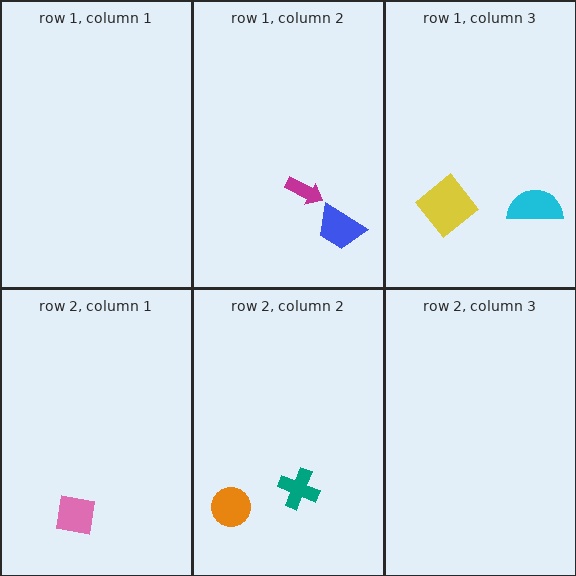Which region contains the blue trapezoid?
The row 1, column 2 region.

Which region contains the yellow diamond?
The row 1, column 3 region.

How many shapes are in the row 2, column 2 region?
2.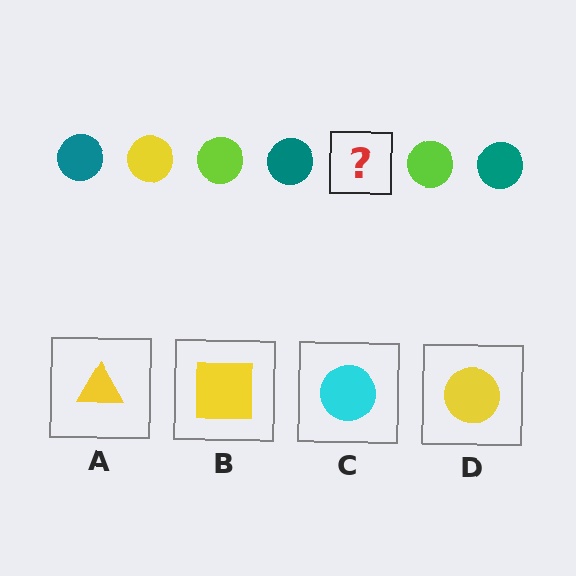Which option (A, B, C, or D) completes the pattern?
D.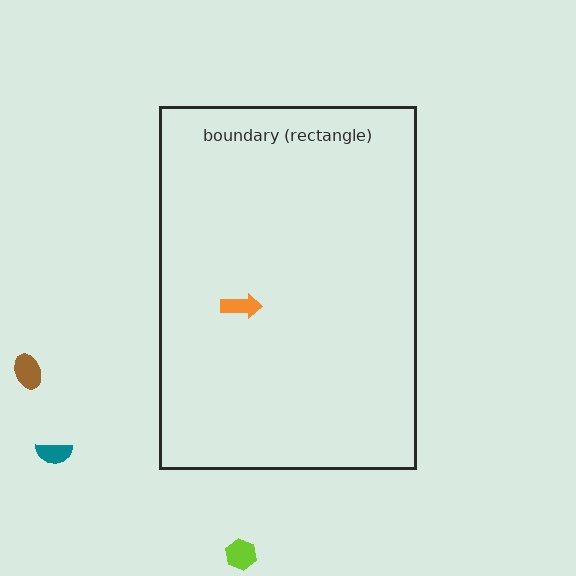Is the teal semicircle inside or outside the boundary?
Outside.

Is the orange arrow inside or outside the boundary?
Inside.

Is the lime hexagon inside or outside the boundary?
Outside.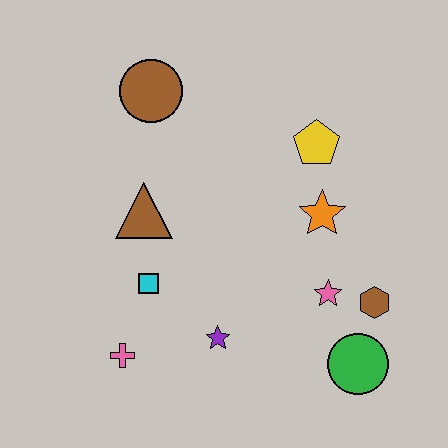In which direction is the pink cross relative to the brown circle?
The pink cross is below the brown circle.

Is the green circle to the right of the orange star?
Yes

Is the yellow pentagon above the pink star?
Yes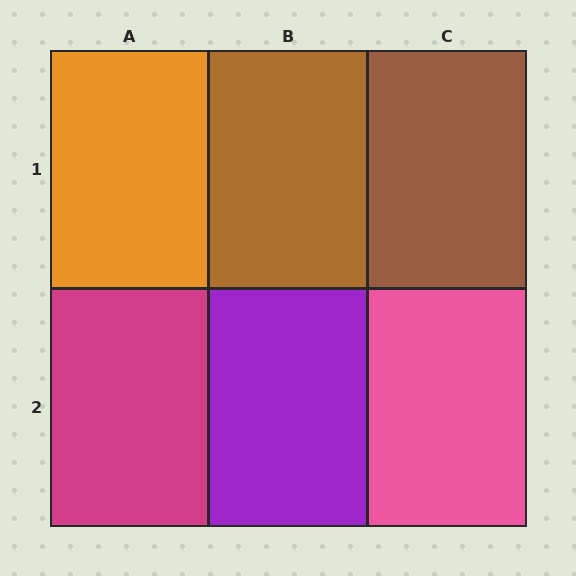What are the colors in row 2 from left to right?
Magenta, purple, pink.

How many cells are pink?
1 cell is pink.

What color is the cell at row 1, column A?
Orange.